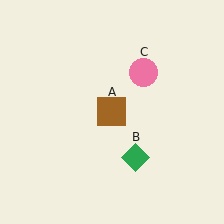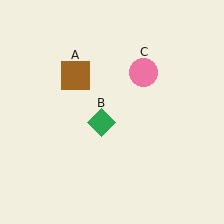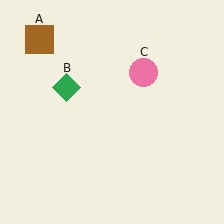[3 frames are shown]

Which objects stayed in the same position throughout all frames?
Pink circle (object C) remained stationary.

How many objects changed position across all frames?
2 objects changed position: brown square (object A), green diamond (object B).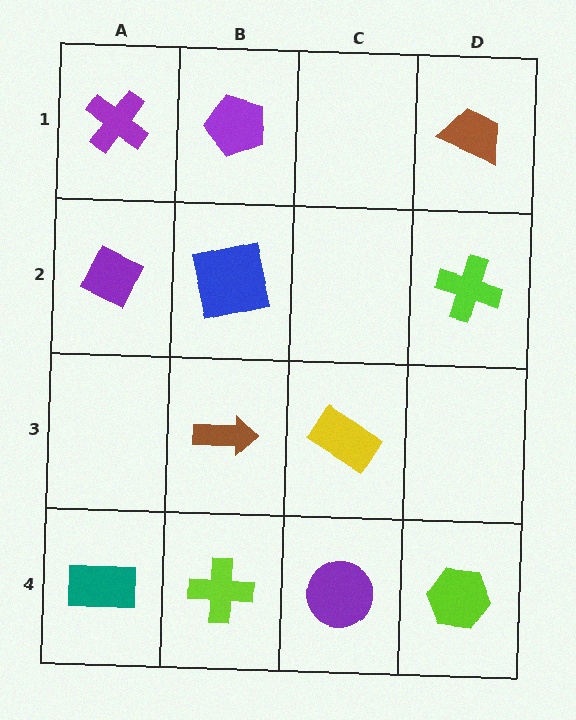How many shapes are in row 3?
2 shapes.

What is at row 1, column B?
A purple pentagon.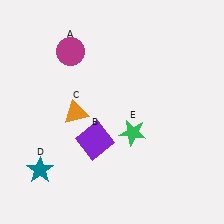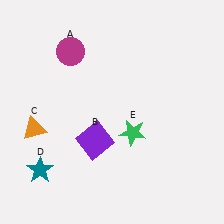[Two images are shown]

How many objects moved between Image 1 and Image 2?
1 object moved between the two images.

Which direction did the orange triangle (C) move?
The orange triangle (C) moved left.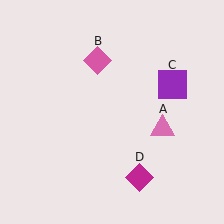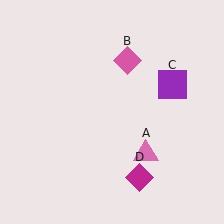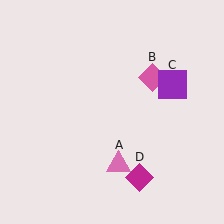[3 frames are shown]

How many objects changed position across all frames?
2 objects changed position: pink triangle (object A), pink diamond (object B).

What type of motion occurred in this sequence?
The pink triangle (object A), pink diamond (object B) rotated clockwise around the center of the scene.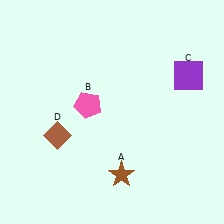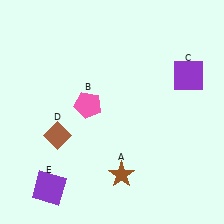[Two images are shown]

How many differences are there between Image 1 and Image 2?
There is 1 difference between the two images.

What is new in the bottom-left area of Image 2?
A purple square (E) was added in the bottom-left area of Image 2.